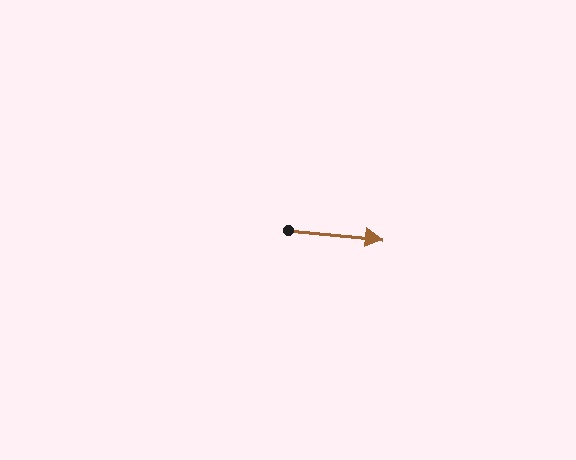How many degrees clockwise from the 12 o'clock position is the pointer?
Approximately 95 degrees.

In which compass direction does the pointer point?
East.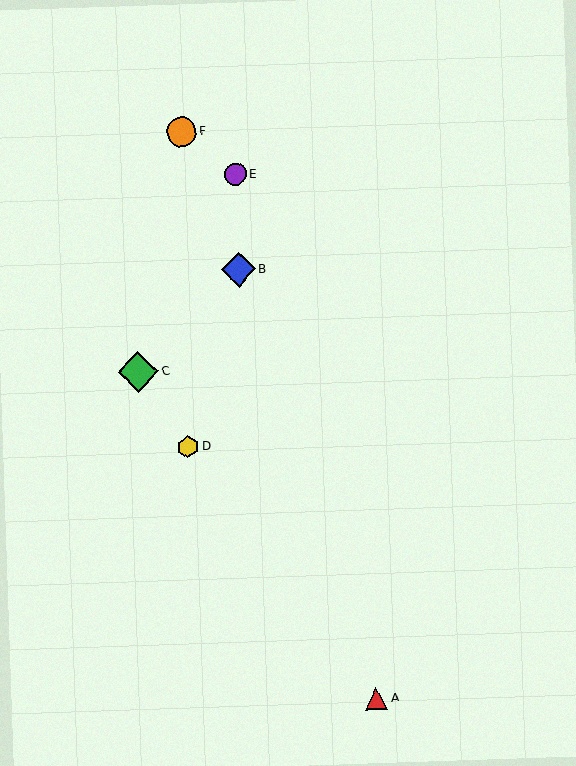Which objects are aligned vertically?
Objects B, E are aligned vertically.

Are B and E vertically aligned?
Yes, both are at x≈238.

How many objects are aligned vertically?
2 objects (B, E) are aligned vertically.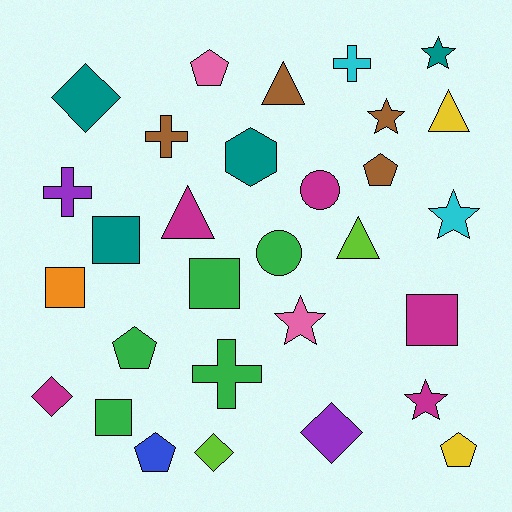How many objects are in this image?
There are 30 objects.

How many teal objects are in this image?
There are 4 teal objects.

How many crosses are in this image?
There are 4 crosses.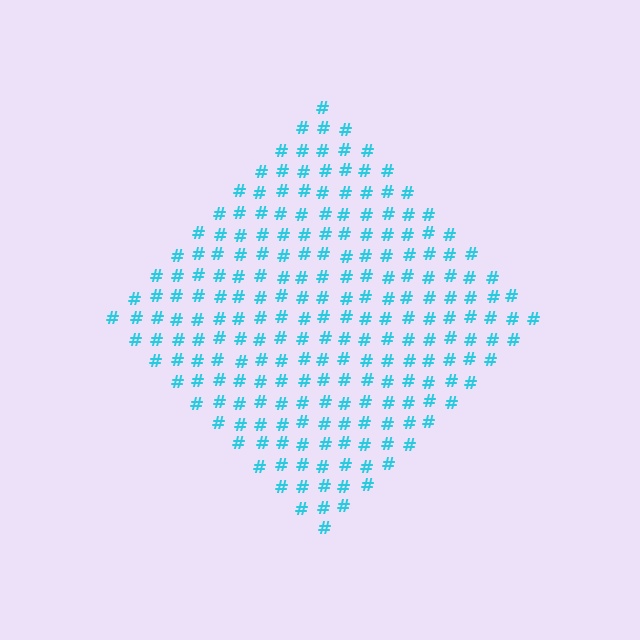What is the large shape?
The large shape is a diamond.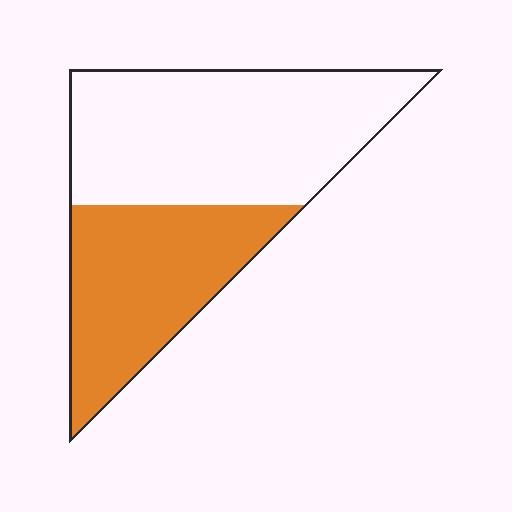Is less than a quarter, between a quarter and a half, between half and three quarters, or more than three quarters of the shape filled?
Between a quarter and a half.